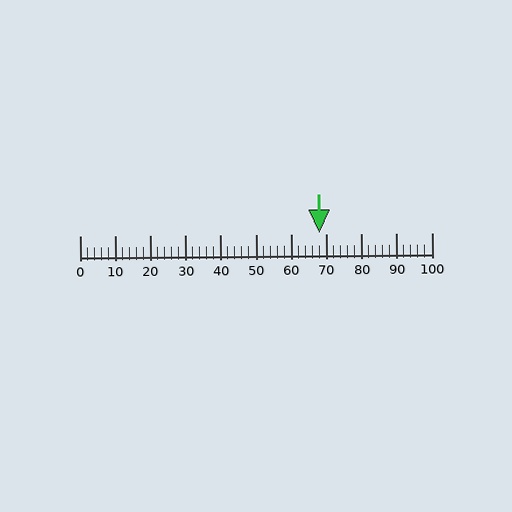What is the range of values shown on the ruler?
The ruler shows values from 0 to 100.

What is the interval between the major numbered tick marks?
The major tick marks are spaced 10 units apart.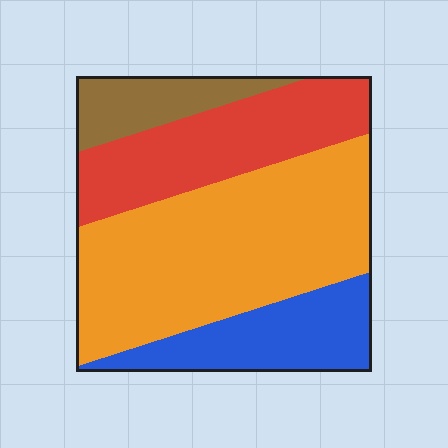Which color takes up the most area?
Orange, at roughly 45%.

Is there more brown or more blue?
Blue.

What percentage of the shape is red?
Red takes up about one quarter (1/4) of the shape.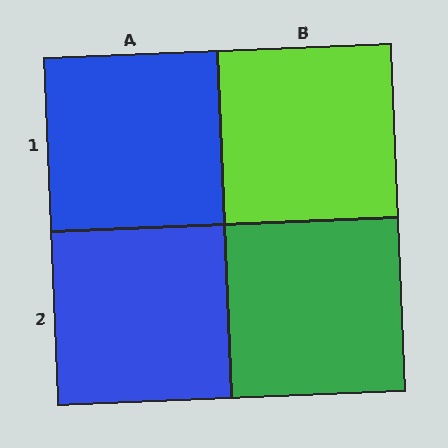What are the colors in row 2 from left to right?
Blue, green.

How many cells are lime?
1 cell is lime.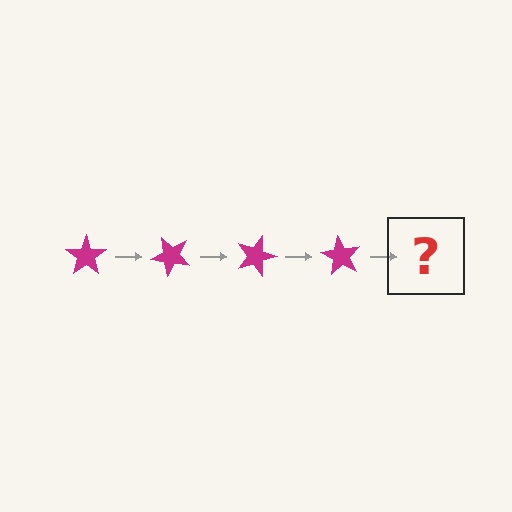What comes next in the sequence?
The next element should be a magenta star rotated 180 degrees.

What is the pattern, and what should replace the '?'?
The pattern is that the star rotates 45 degrees each step. The '?' should be a magenta star rotated 180 degrees.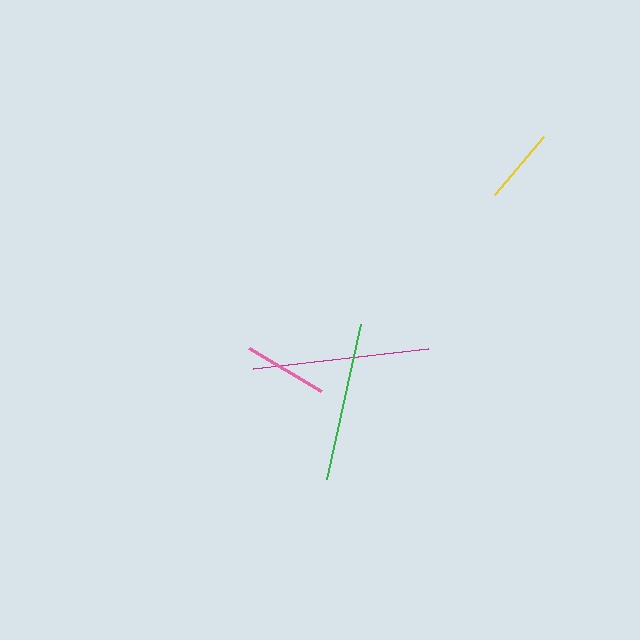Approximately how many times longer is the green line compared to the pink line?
The green line is approximately 1.9 times the length of the pink line.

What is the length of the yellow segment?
The yellow segment is approximately 76 pixels long.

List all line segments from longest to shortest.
From longest to shortest: magenta, green, pink, yellow.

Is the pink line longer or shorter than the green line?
The green line is longer than the pink line.